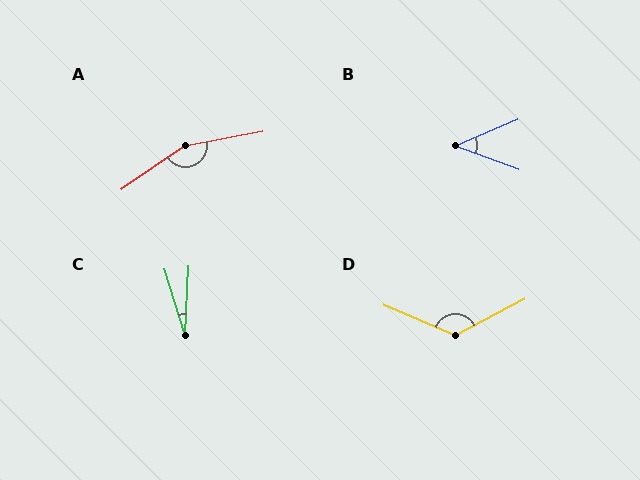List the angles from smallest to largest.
C (21°), B (43°), D (129°), A (156°).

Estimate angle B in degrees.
Approximately 43 degrees.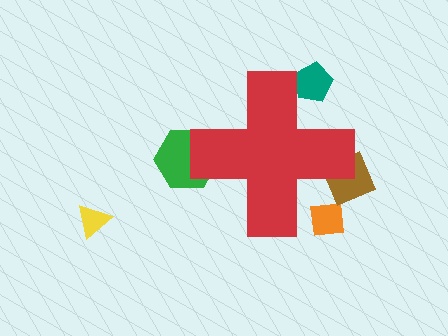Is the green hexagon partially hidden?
Yes, the green hexagon is partially hidden behind the red cross.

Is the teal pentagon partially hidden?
Yes, the teal pentagon is partially hidden behind the red cross.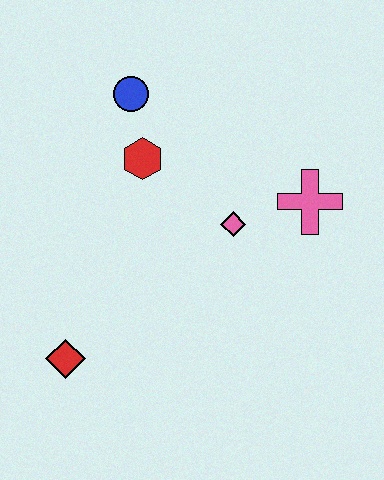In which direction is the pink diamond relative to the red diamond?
The pink diamond is to the right of the red diamond.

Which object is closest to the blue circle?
The red hexagon is closest to the blue circle.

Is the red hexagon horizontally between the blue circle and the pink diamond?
Yes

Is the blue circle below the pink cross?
No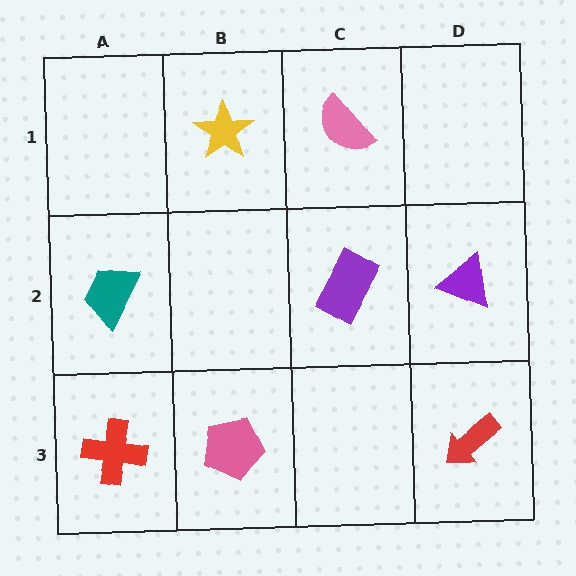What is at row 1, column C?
A pink semicircle.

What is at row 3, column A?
A red cross.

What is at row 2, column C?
A purple rectangle.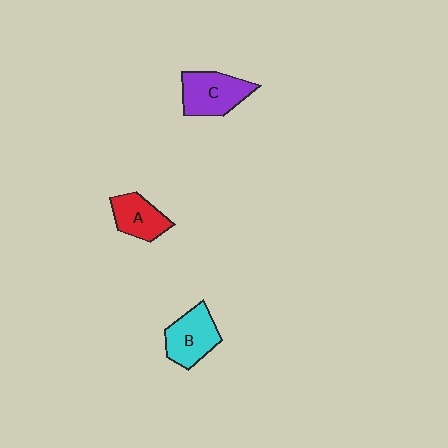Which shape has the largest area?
Shape C (purple).